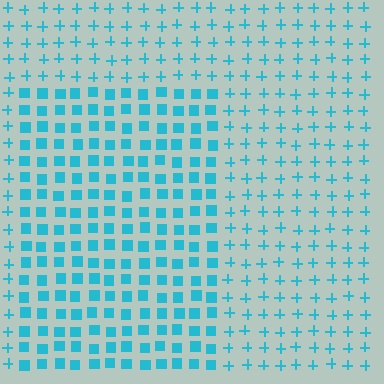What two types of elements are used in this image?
The image uses squares inside the rectangle region and plus signs outside it.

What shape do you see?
I see a rectangle.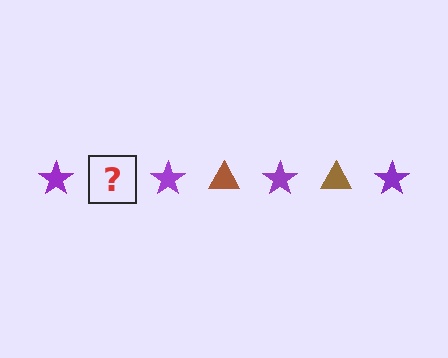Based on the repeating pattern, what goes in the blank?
The blank should be a brown triangle.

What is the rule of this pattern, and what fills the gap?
The rule is that the pattern alternates between purple star and brown triangle. The gap should be filled with a brown triangle.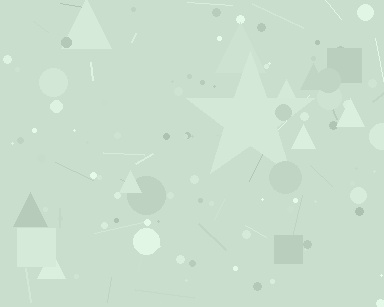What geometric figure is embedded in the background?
A star is embedded in the background.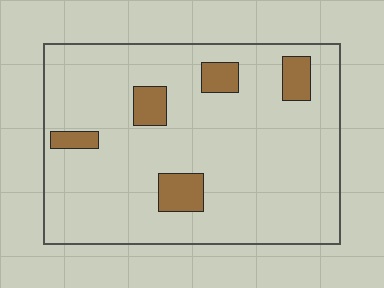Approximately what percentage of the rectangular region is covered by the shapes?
Approximately 10%.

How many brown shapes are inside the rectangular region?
5.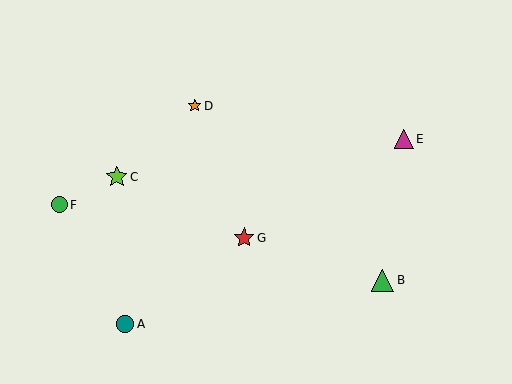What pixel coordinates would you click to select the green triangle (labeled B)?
Click at (383, 280) to select the green triangle B.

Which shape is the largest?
The green triangle (labeled B) is the largest.